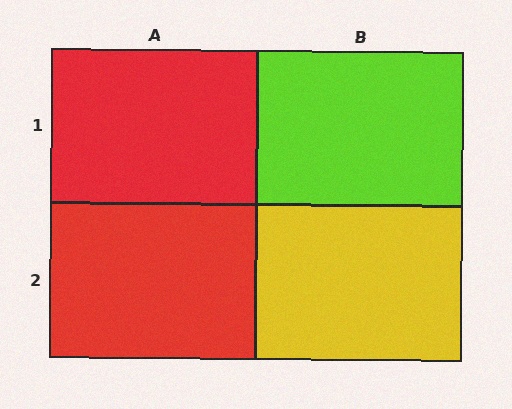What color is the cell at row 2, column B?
Yellow.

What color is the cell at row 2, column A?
Red.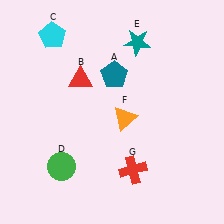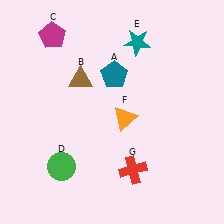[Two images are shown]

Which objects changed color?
B changed from red to brown. C changed from cyan to magenta.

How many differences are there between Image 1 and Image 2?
There are 2 differences between the two images.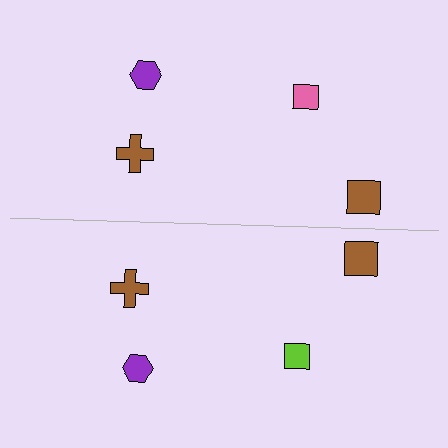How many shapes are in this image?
There are 8 shapes in this image.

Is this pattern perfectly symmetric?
No, the pattern is not perfectly symmetric. The lime square on the bottom side breaks the symmetry — its mirror counterpart is pink.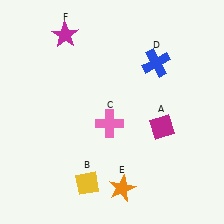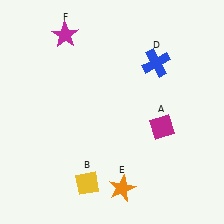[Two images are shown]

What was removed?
The pink cross (C) was removed in Image 2.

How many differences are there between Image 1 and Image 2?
There is 1 difference between the two images.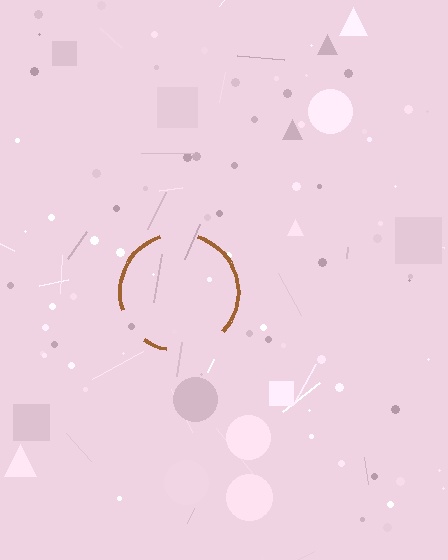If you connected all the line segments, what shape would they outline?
They would outline a circle.